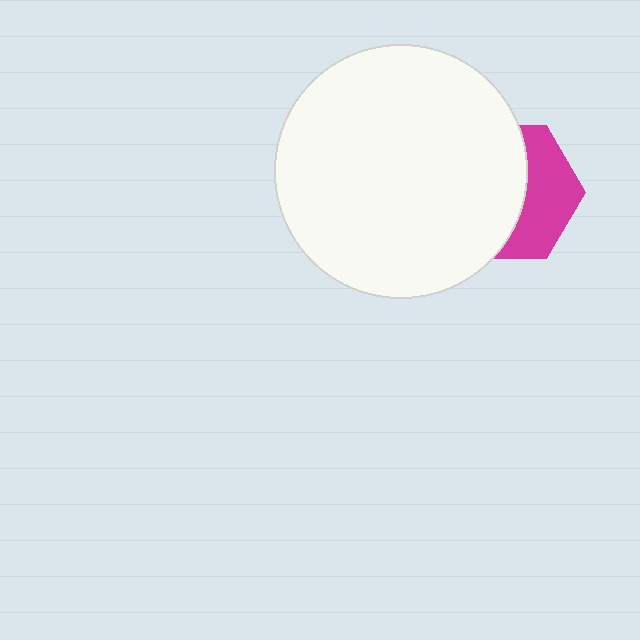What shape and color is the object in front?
The object in front is a white circle.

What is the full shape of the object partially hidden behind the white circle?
The partially hidden object is a magenta hexagon.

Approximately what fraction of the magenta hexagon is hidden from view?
Roughly 60% of the magenta hexagon is hidden behind the white circle.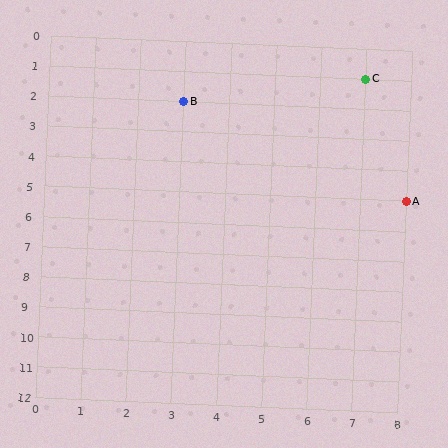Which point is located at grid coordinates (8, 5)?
Point A is at (8, 5).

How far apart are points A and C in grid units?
Points A and C are 1 column and 4 rows apart (about 4.1 grid units diagonally).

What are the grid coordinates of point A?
Point A is at grid coordinates (8, 5).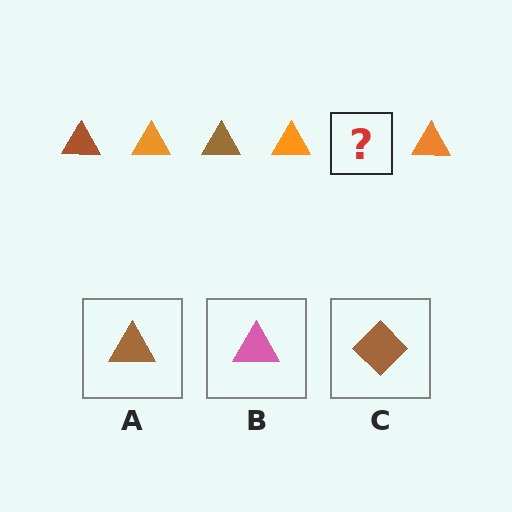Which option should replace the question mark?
Option A.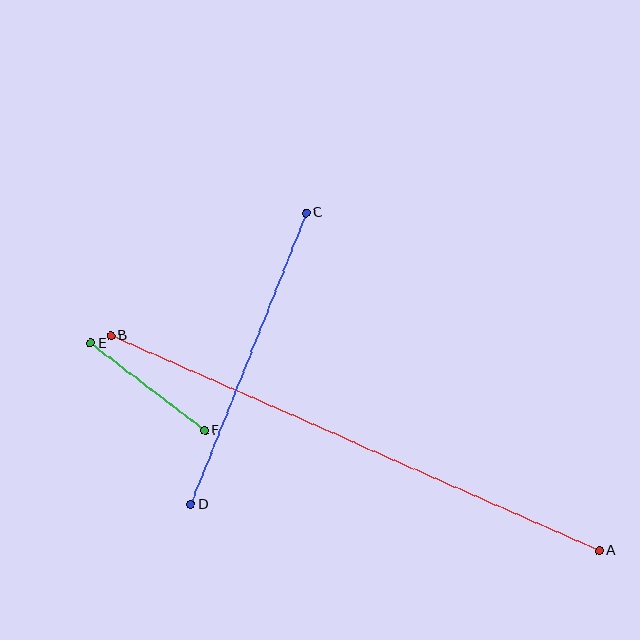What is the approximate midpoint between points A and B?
The midpoint is at approximately (355, 443) pixels.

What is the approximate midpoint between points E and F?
The midpoint is at approximately (148, 387) pixels.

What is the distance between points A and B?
The distance is approximately 534 pixels.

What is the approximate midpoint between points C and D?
The midpoint is at approximately (248, 358) pixels.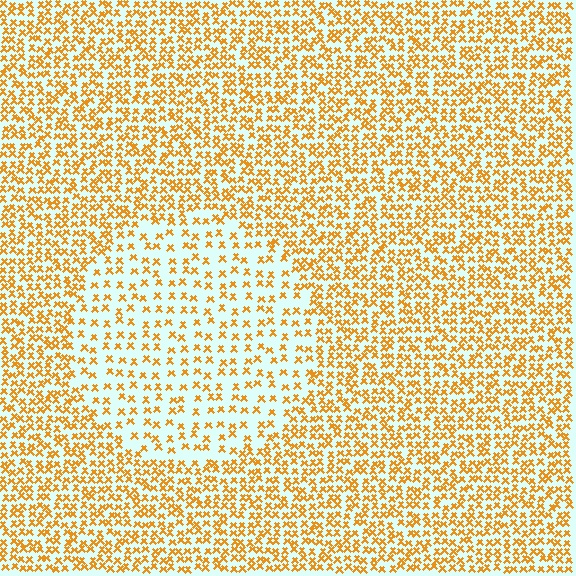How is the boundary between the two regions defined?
The boundary is defined by a change in element density (approximately 2.1x ratio). All elements are the same color, size, and shape.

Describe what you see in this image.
The image contains small orange elements arranged at two different densities. A circle-shaped region is visible where the elements are less densely packed than the surrounding area.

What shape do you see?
I see a circle.